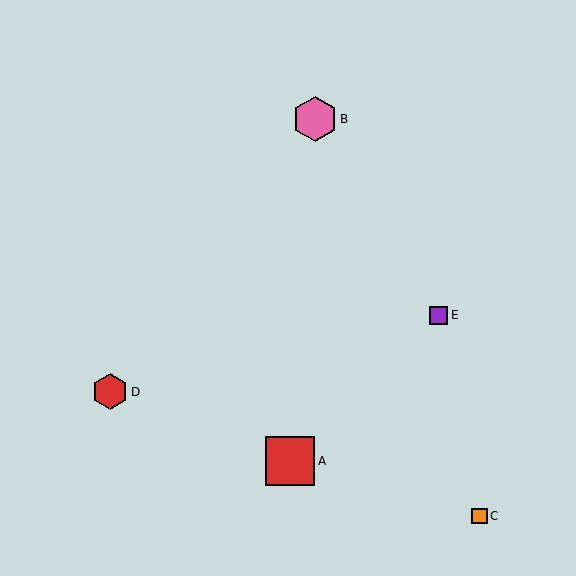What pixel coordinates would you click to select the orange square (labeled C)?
Click at (479, 516) to select the orange square C.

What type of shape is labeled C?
Shape C is an orange square.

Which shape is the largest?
The red square (labeled A) is the largest.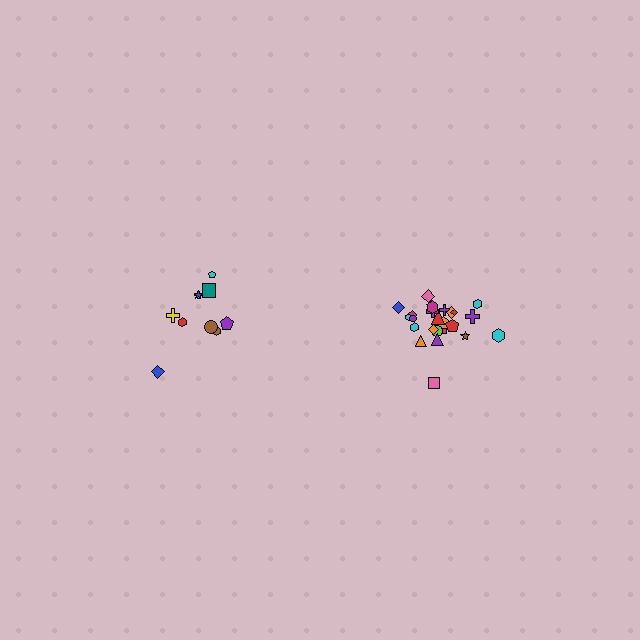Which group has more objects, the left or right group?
The right group.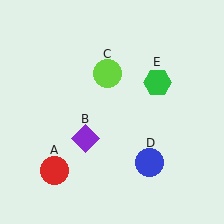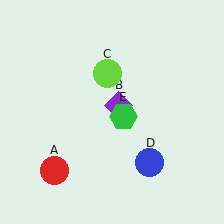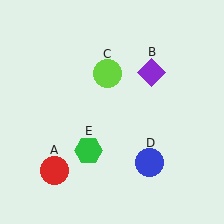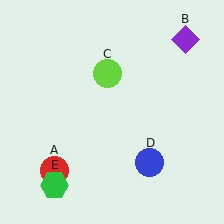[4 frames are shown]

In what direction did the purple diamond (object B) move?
The purple diamond (object B) moved up and to the right.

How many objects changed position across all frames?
2 objects changed position: purple diamond (object B), green hexagon (object E).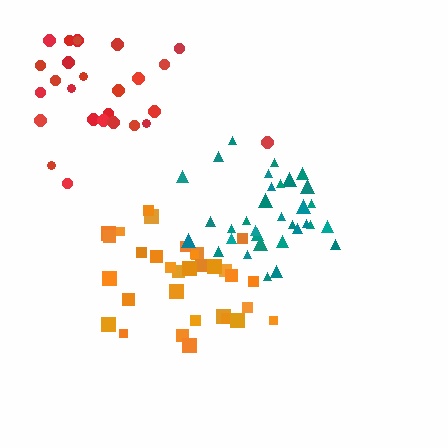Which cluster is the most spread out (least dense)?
Red.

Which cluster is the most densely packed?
Teal.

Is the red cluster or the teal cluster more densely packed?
Teal.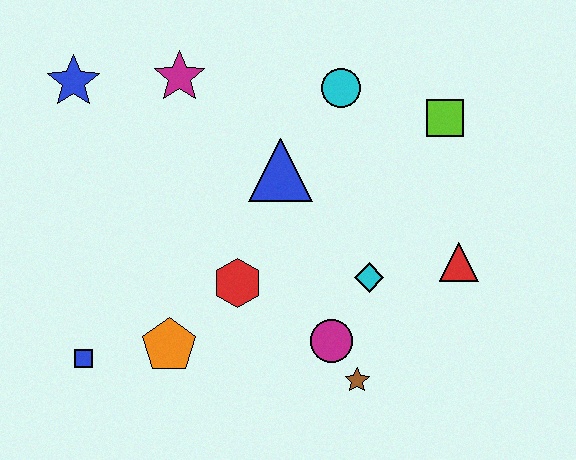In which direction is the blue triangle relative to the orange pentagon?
The blue triangle is above the orange pentagon.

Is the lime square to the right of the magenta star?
Yes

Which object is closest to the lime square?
The cyan circle is closest to the lime square.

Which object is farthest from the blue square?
The lime square is farthest from the blue square.